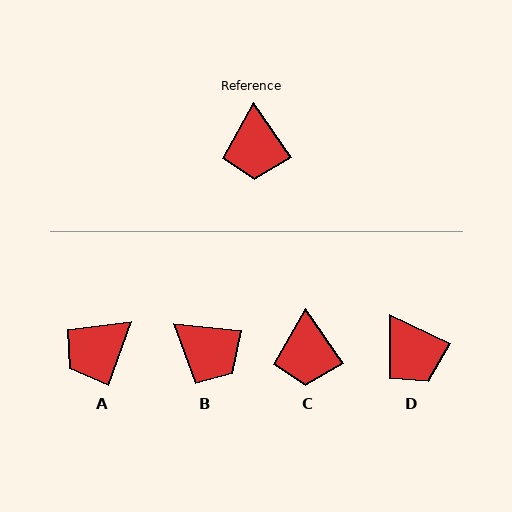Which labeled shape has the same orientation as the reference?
C.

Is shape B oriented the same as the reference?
No, it is off by about 49 degrees.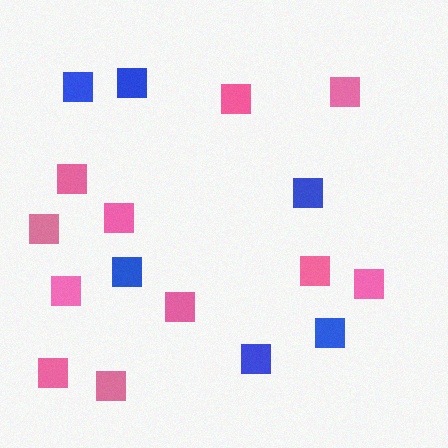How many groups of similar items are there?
There are 2 groups: one group of pink squares (11) and one group of blue squares (6).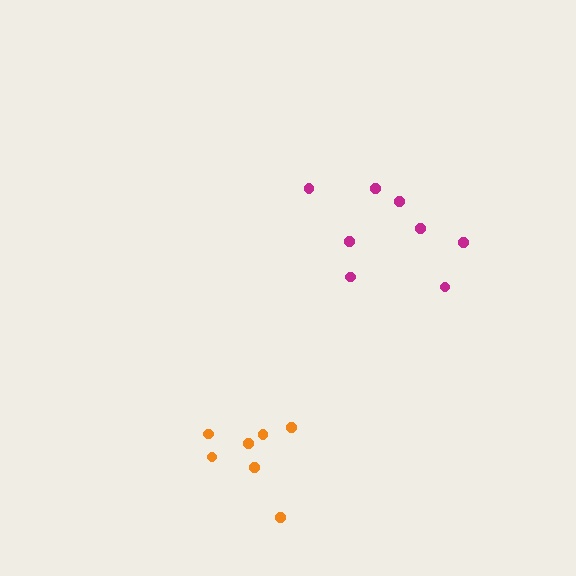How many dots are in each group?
Group 1: 8 dots, Group 2: 7 dots (15 total).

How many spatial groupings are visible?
There are 2 spatial groupings.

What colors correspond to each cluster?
The clusters are colored: magenta, orange.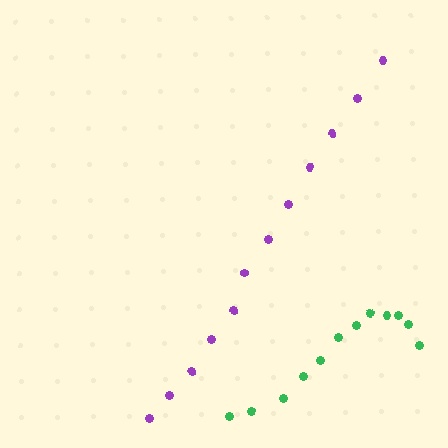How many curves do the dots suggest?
There are 2 distinct paths.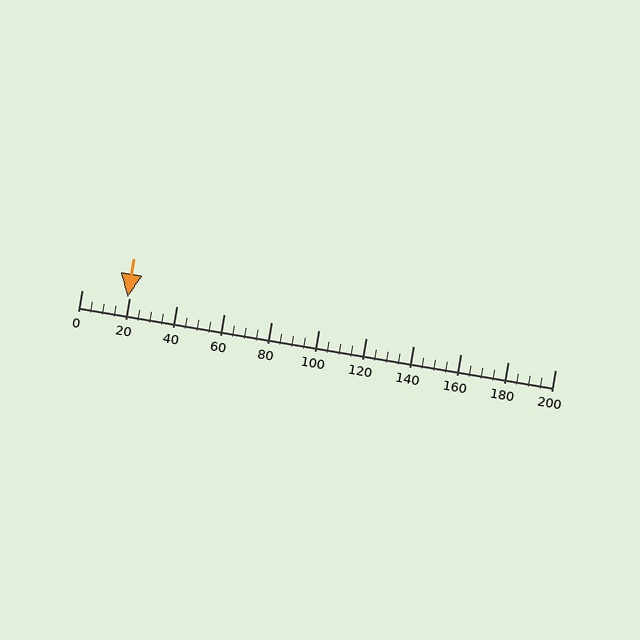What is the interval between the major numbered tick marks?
The major tick marks are spaced 20 units apart.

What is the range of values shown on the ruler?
The ruler shows values from 0 to 200.